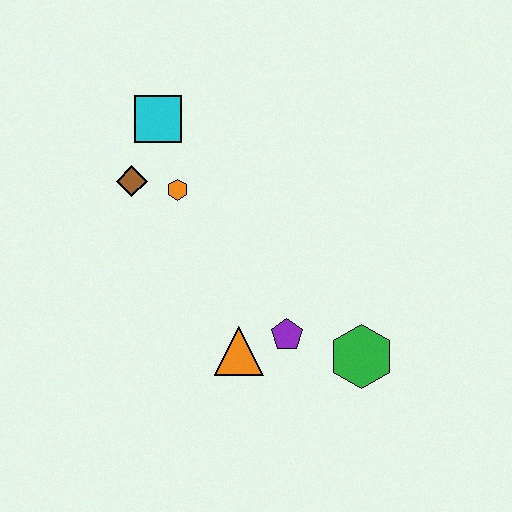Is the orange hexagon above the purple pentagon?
Yes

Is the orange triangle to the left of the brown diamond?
No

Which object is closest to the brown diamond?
The orange hexagon is closest to the brown diamond.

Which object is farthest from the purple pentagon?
The cyan square is farthest from the purple pentagon.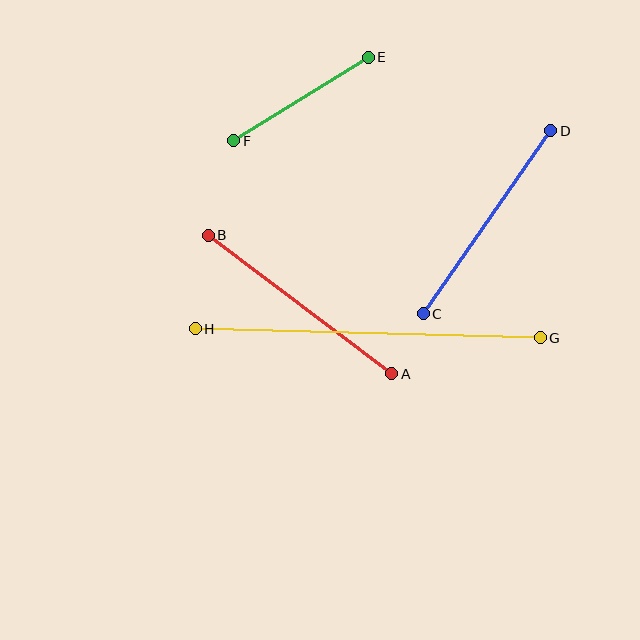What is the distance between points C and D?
The distance is approximately 223 pixels.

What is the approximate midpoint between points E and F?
The midpoint is at approximately (301, 99) pixels.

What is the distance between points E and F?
The distance is approximately 158 pixels.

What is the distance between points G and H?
The distance is approximately 345 pixels.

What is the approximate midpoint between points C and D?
The midpoint is at approximately (487, 222) pixels.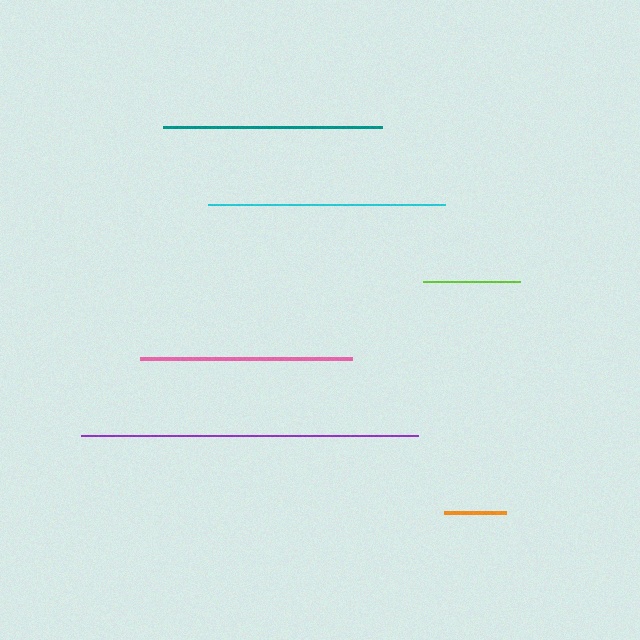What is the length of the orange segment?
The orange segment is approximately 62 pixels long.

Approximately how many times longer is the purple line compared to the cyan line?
The purple line is approximately 1.4 times the length of the cyan line.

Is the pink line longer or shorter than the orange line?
The pink line is longer than the orange line.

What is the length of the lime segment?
The lime segment is approximately 96 pixels long.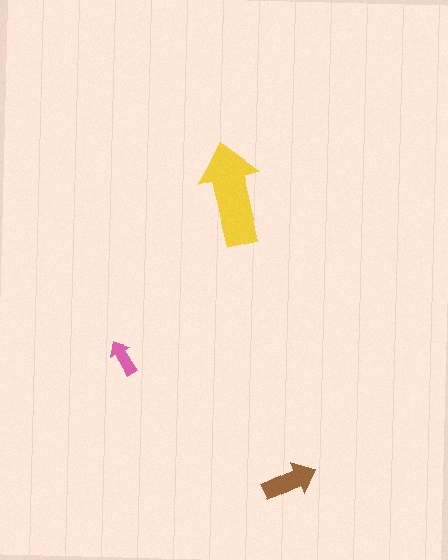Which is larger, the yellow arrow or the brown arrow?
The yellow one.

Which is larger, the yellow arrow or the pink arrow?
The yellow one.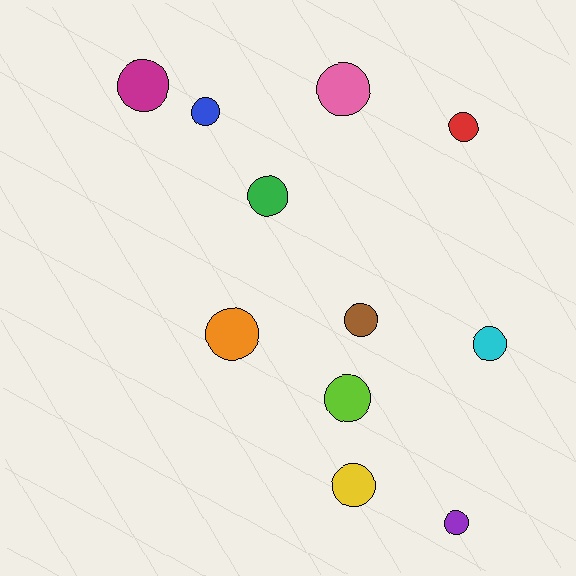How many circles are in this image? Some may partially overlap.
There are 11 circles.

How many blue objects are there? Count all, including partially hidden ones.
There is 1 blue object.